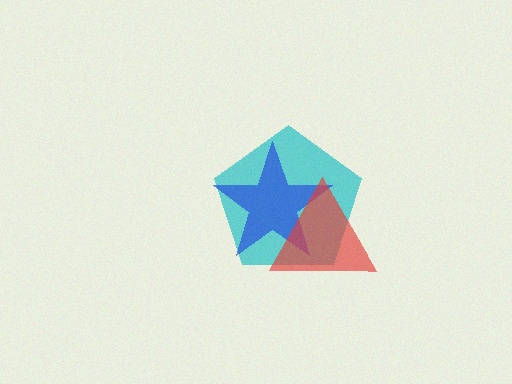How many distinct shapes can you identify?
There are 3 distinct shapes: a cyan pentagon, a blue star, a red triangle.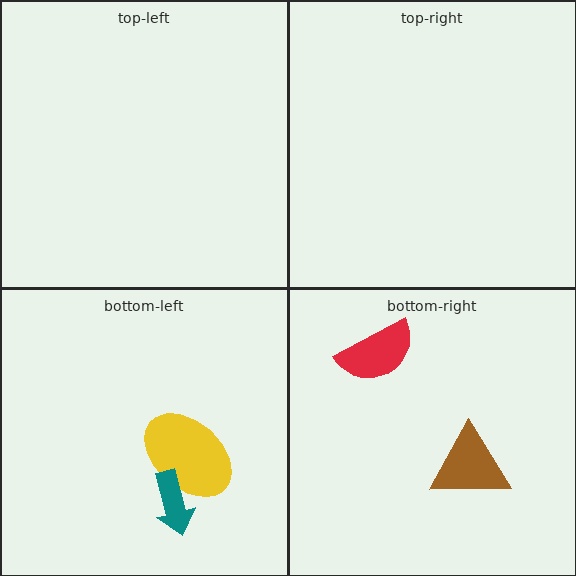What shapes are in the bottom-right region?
The red semicircle, the brown triangle.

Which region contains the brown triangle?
The bottom-right region.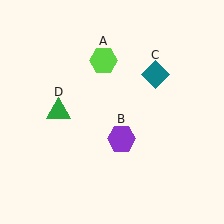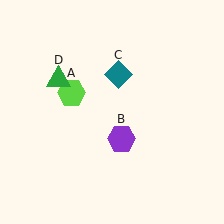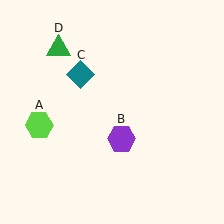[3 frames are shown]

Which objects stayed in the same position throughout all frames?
Purple hexagon (object B) remained stationary.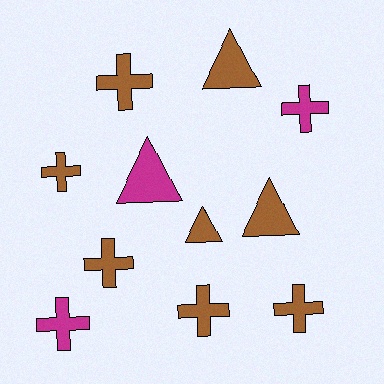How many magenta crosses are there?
There are 2 magenta crosses.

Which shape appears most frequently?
Cross, with 7 objects.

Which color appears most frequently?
Brown, with 8 objects.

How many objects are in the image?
There are 11 objects.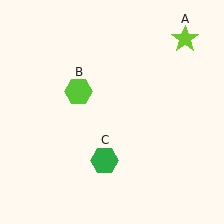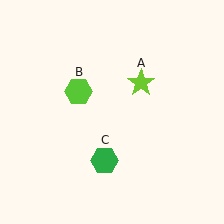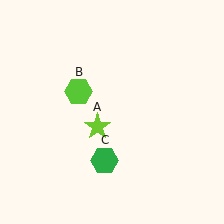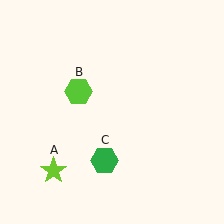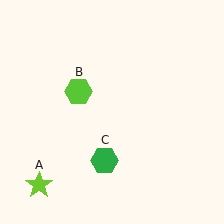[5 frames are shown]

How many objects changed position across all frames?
1 object changed position: lime star (object A).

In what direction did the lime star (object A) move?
The lime star (object A) moved down and to the left.